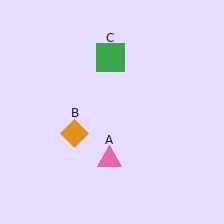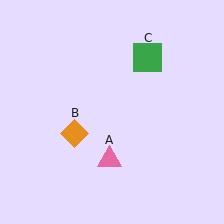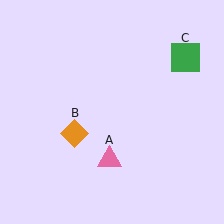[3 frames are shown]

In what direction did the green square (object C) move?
The green square (object C) moved right.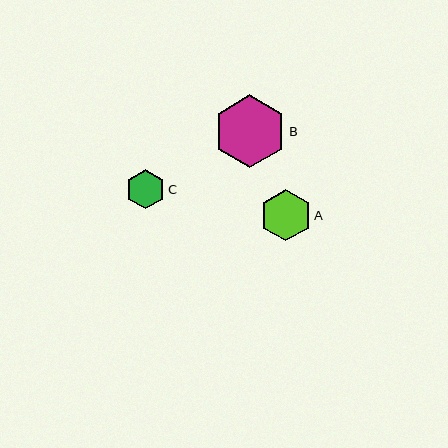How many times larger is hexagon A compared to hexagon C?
Hexagon A is approximately 1.3 times the size of hexagon C.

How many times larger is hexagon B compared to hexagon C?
Hexagon B is approximately 1.8 times the size of hexagon C.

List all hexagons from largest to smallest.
From largest to smallest: B, A, C.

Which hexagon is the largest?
Hexagon B is the largest with a size of approximately 73 pixels.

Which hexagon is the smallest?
Hexagon C is the smallest with a size of approximately 39 pixels.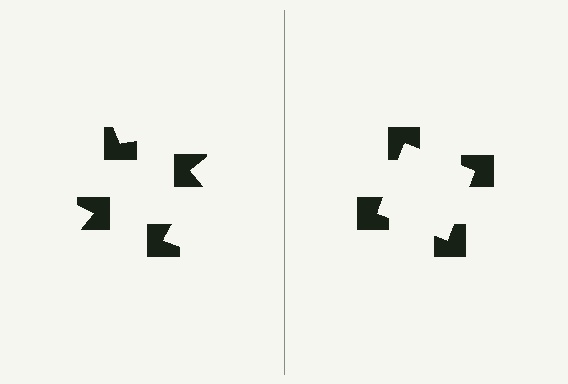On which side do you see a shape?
An illusory square appears on the right side. On the left side the wedge cuts are rotated, so no coherent shape forms.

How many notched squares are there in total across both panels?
8 — 4 on each side.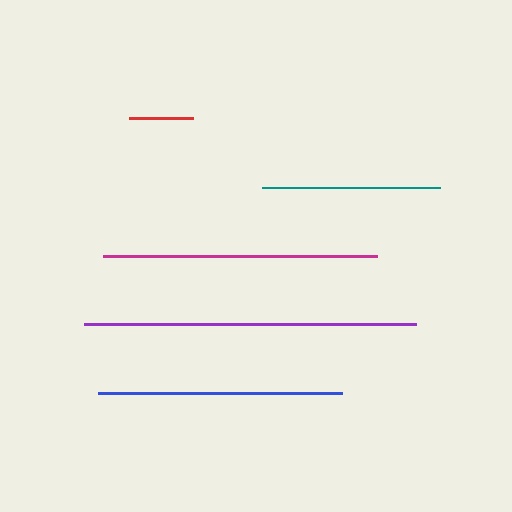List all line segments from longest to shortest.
From longest to shortest: purple, magenta, blue, teal, red.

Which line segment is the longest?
The purple line is the longest at approximately 332 pixels.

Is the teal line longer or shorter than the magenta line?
The magenta line is longer than the teal line.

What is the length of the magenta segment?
The magenta segment is approximately 274 pixels long.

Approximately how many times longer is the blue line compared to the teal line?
The blue line is approximately 1.4 times the length of the teal line.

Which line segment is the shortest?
The red line is the shortest at approximately 64 pixels.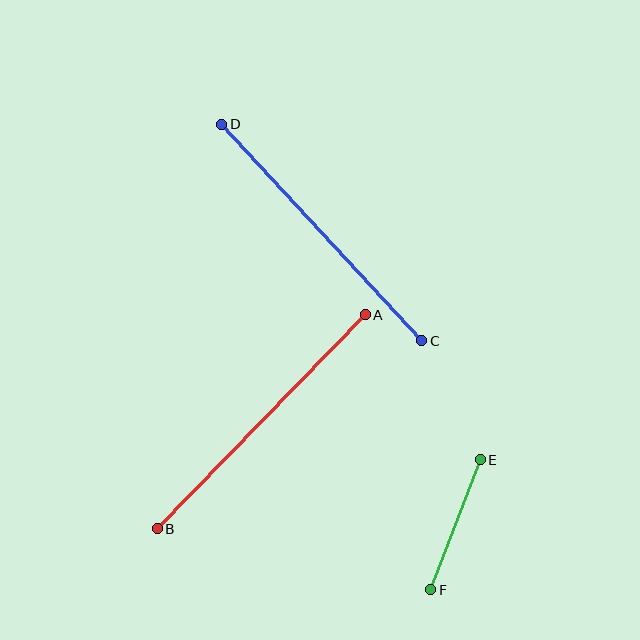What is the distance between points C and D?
The distance is approximately 295 pixels.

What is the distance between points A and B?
The distance is approximately 298 pixels.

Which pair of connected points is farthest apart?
Points A and B are farthest apart.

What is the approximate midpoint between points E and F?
The midpoint is at approximately (456, 525) pixels.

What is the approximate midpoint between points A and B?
The midpoint is at approximately (261, 422) pixels.